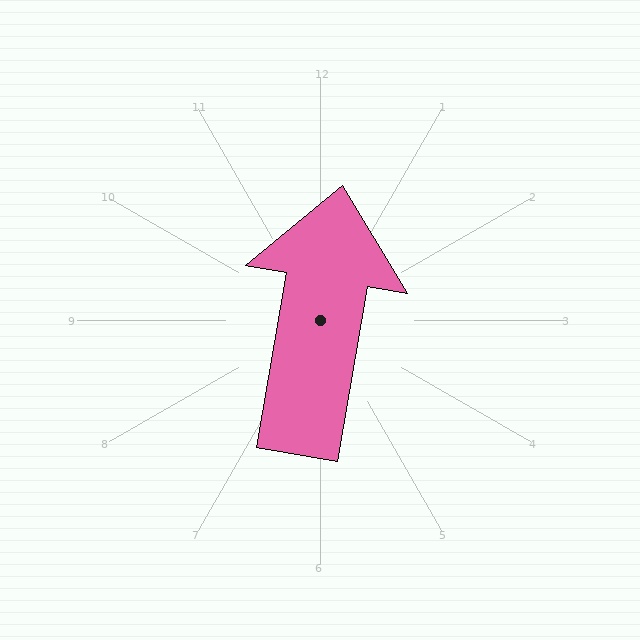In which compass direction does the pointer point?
North.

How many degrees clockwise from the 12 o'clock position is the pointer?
Approximately 10 degrees.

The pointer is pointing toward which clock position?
Roughly 12 o'clock.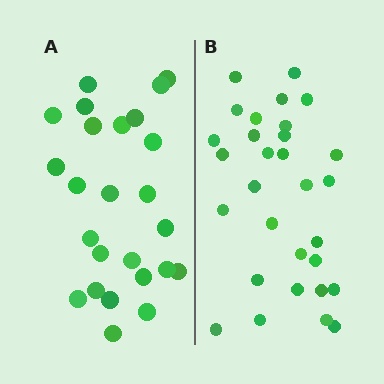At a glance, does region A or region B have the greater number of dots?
Region B (the right region) has more dots.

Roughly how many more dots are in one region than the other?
Region B has about 5 more dots than region A.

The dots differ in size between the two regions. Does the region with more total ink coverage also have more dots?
No. Region A has more total ink coverage because its dots are larger, but region B actually contains more individual dots. Total area can be misleading — the number of items is what matters here.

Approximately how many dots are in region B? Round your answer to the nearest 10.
About 30 dots.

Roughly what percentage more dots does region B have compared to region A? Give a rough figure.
About 20% more.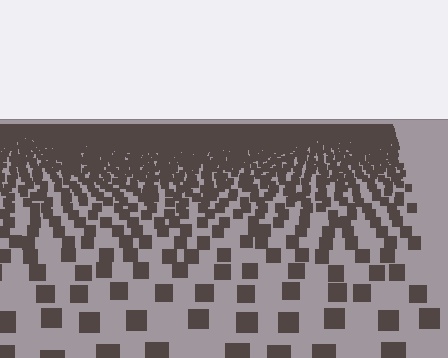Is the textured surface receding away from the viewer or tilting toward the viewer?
The surface is receding away from the viewer. Texture elements get smaller and denser toward the top.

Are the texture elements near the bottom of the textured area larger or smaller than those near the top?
Larger. Near the bottom, elements are closer to the viewer and appear at a bigger on-screen size.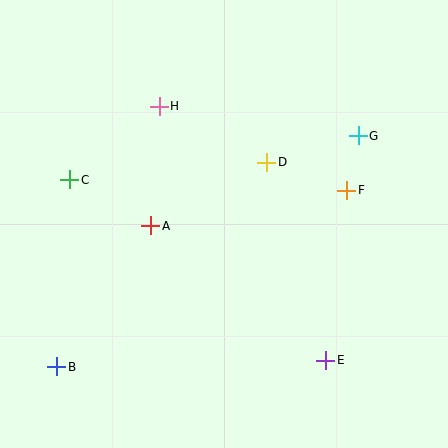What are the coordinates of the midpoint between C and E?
The midpoint between C and E is at (198, 270).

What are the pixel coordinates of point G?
Point G is at (358, 136).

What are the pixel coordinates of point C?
Point C is at (70, 180).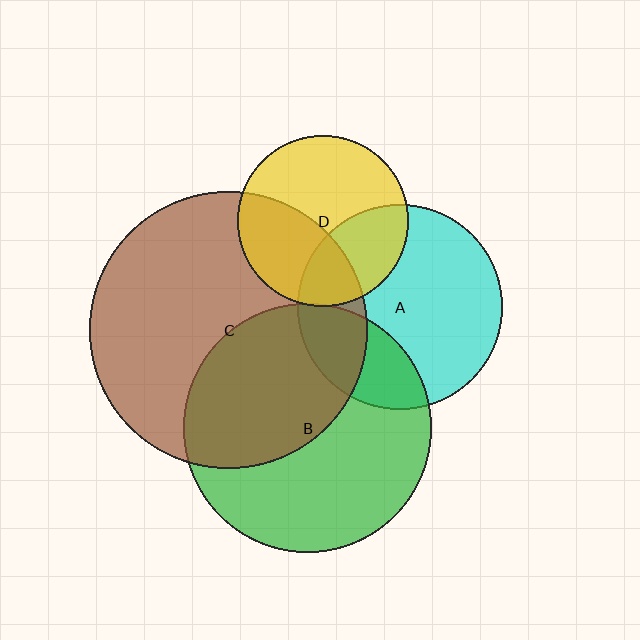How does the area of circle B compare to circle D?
Approximately 2.1 times.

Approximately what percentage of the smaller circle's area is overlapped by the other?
Approximately 5%.